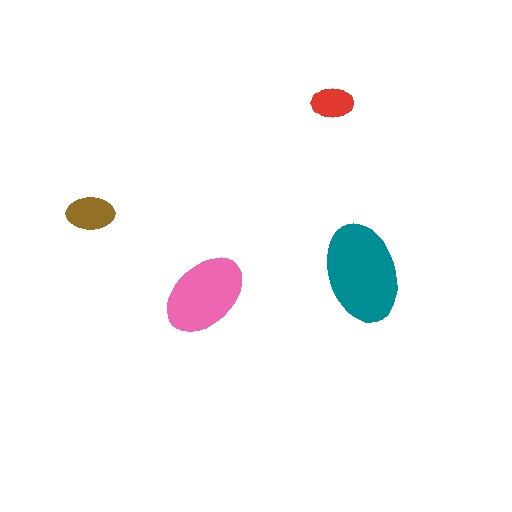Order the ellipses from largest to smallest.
the teal one, the pink one, the brown one, the red one.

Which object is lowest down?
The pink ellipse is bottommost.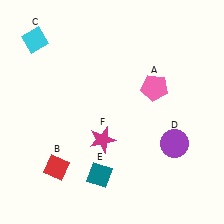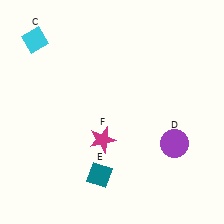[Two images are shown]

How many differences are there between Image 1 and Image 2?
There are 2 differences between the two images.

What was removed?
The red diamond (B), the pink pentagon (A) were removed in Image 2.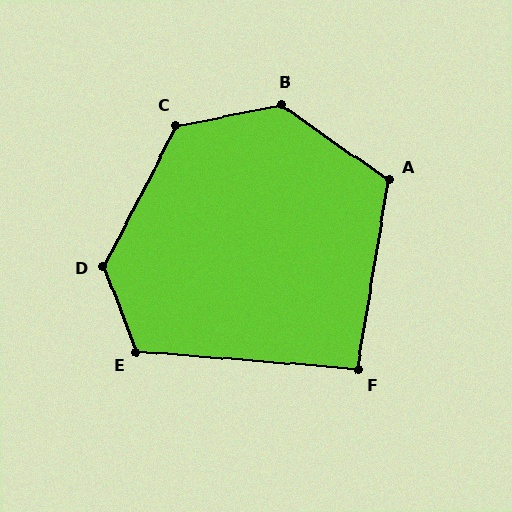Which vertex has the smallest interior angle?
F, at approximately 94 degrees.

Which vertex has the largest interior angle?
B, at approximately 134 degrees.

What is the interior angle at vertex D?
Approximately 131 degrees (obtuse).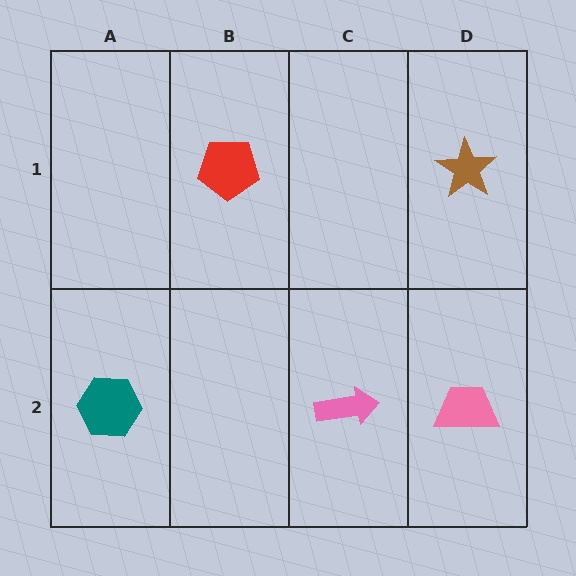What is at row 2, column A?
A teal hexagon.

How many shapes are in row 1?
2 shapes.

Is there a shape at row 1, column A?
No, that cell is empty.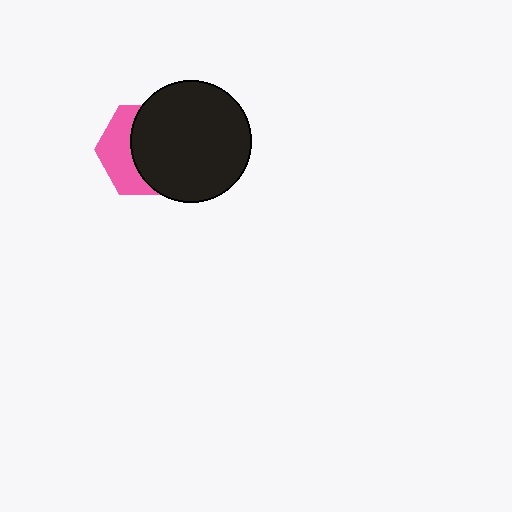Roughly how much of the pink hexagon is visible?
A small part of it is visible (roughly 39%).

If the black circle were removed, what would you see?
You would see the complete pink hexagon.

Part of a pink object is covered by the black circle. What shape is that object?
It is a hexagon.